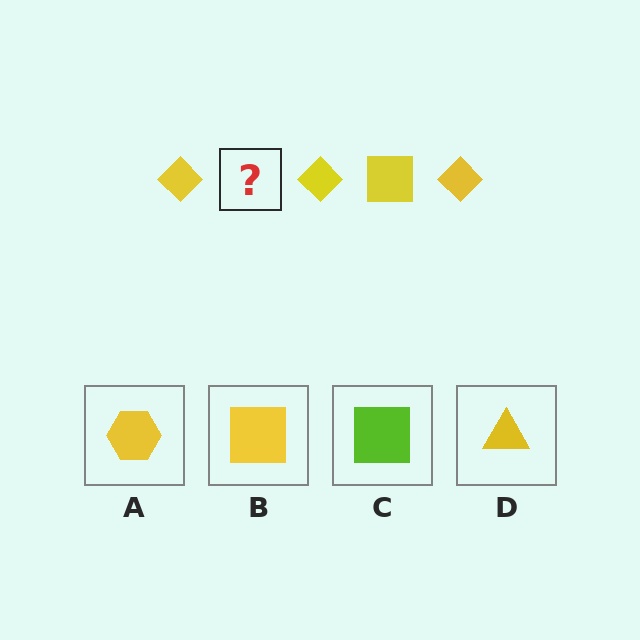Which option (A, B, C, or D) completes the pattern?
B.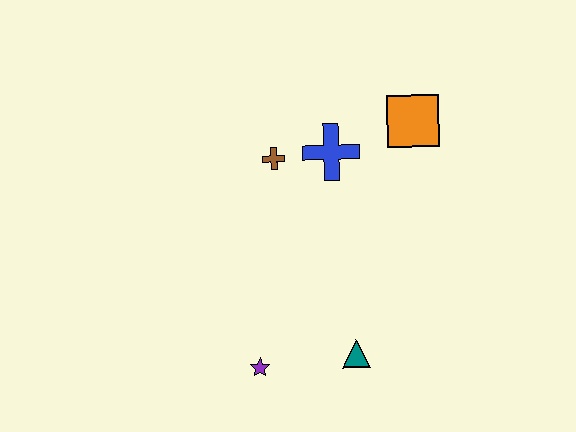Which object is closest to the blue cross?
The brown cross is closest to the blue cross.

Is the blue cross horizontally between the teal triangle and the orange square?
No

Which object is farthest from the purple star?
The orange square is farthest from the purple star.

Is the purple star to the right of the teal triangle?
No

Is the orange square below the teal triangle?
No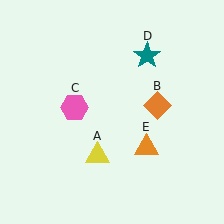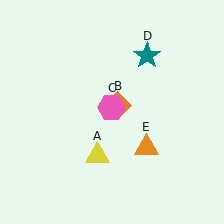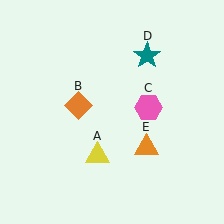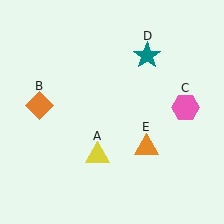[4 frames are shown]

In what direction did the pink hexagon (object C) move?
The pink hexagon (object C) moved right.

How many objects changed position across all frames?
2 objects changed position: orange diamond (object B), pink hexagon (object C).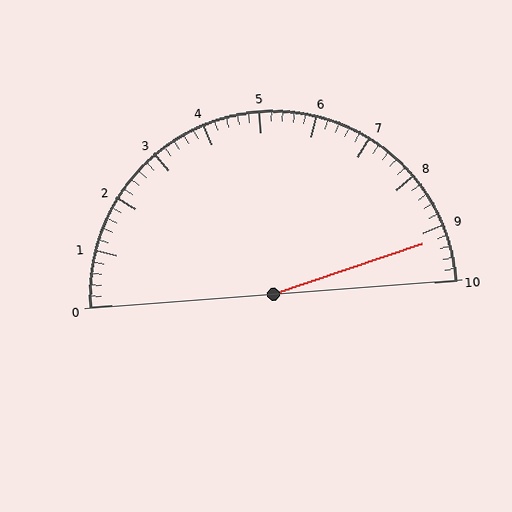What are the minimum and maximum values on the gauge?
The gauge ranges from 0 to 10.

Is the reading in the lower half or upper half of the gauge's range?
The reading is in the upper half of the range (0 to 10).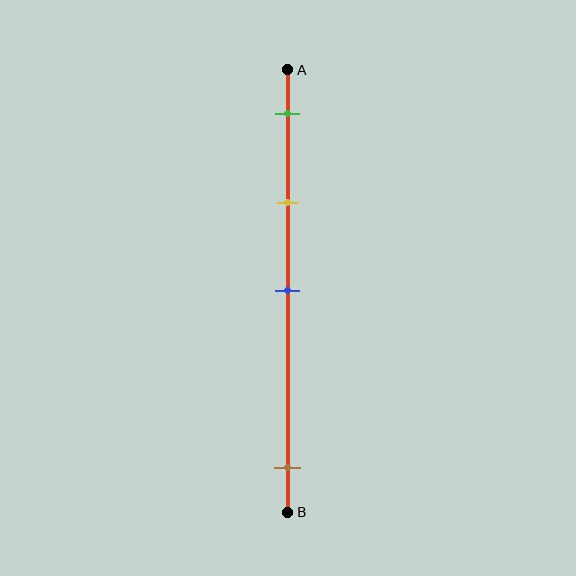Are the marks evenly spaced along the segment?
No, the marks are not evenly spaced.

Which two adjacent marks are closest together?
The green and yellow marks are the closest adjacent pair.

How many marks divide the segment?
There are 4 marks dividing the segment.